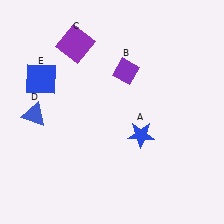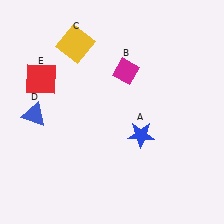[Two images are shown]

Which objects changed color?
B changed from purple to magenta. C changed from purple to yellow. E changed from blue to red.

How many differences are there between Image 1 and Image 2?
There are 3 differences between the two images.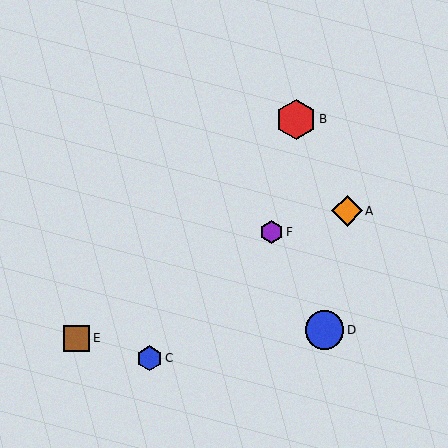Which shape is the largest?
The red hexagon (labeled B) is the largest.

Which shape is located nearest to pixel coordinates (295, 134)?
The red hexagon (labeled B) at (296, 119) is nearest to that location.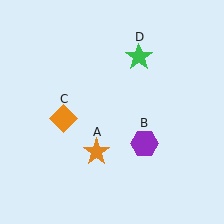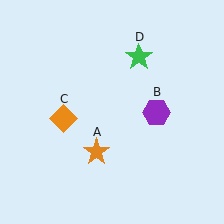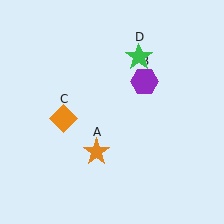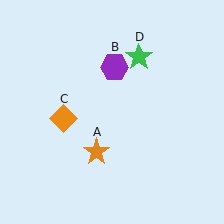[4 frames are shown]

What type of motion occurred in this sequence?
The purple hexagon (object B) rotated counterclockwise around the center of the scene.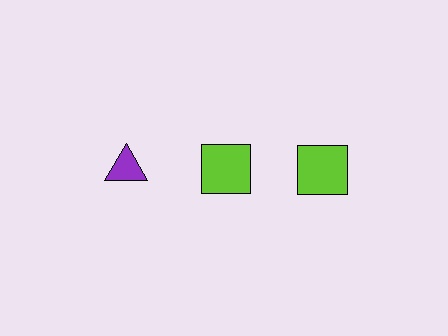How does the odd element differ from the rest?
It differs in both color (purple instead of lime) and shape (triangle instead of square).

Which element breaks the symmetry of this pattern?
The purple triangle in the top row, leftmost column breaks the symmetry. All other shapes are lime squares.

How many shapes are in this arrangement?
There are 3 shapes arranged in a grid pattern.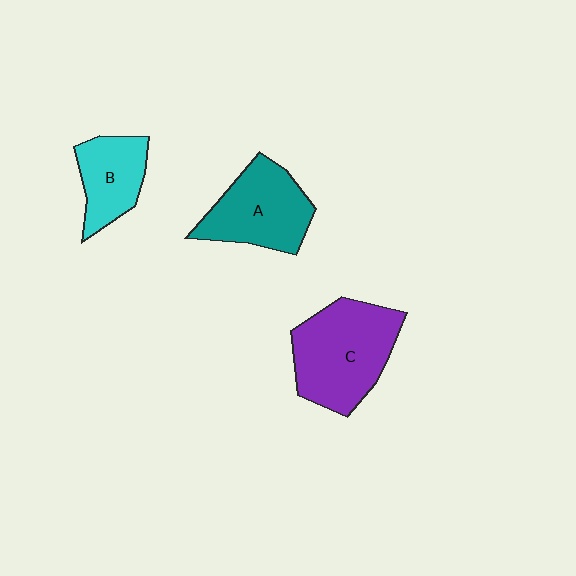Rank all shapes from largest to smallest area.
From largest to smallest: C (purple), A (teal), B (cyan).